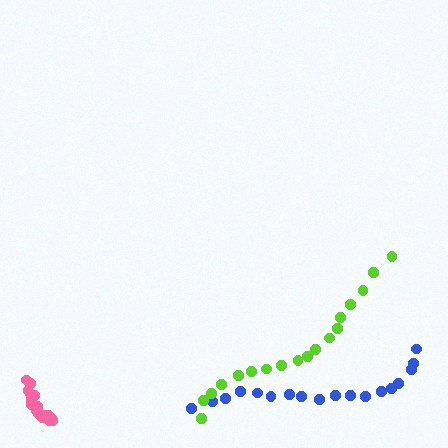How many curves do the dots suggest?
There are 3 distinct paths.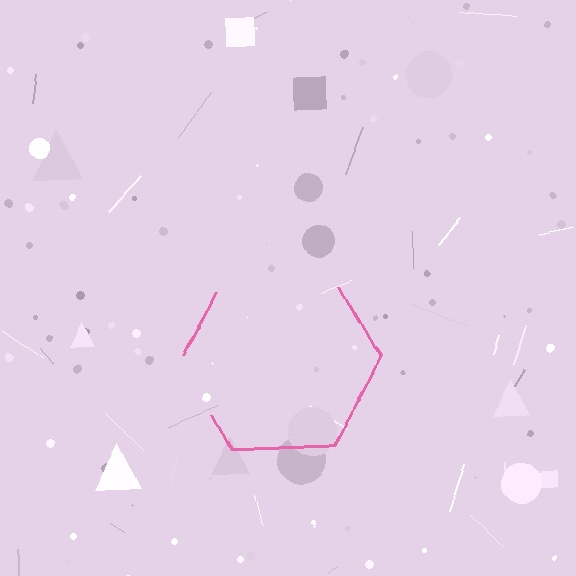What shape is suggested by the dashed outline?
The dashed outline suggests a hexagon.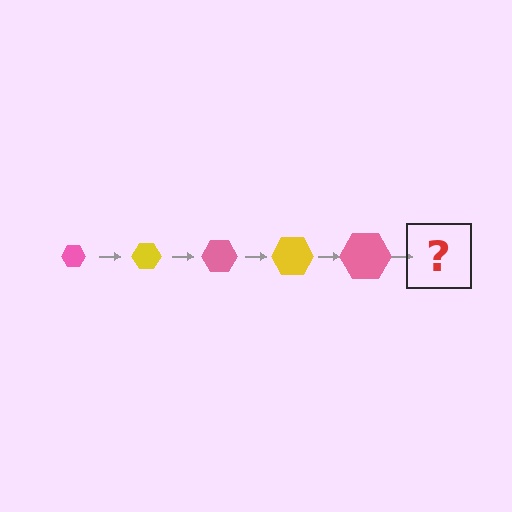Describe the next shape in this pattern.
It should be a yellow hexagon, larger than the previous one.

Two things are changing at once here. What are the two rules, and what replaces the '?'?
The two rules are that the hexagon grows larger each step and the color cycles through pink and yellow. The '?' should be a yellow hexagon, larger than the previous one.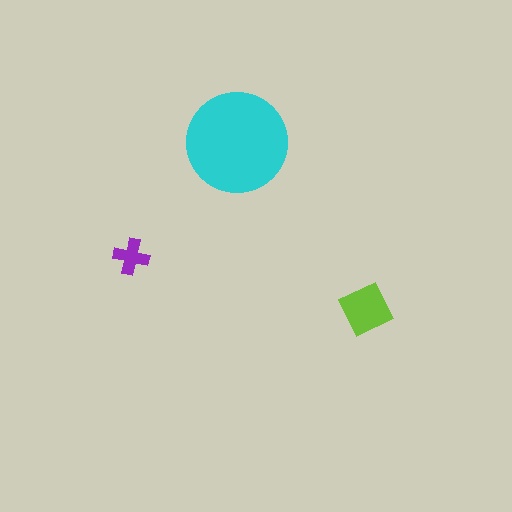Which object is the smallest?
The purple cross.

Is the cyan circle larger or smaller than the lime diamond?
Larger.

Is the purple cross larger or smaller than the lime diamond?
Smaller.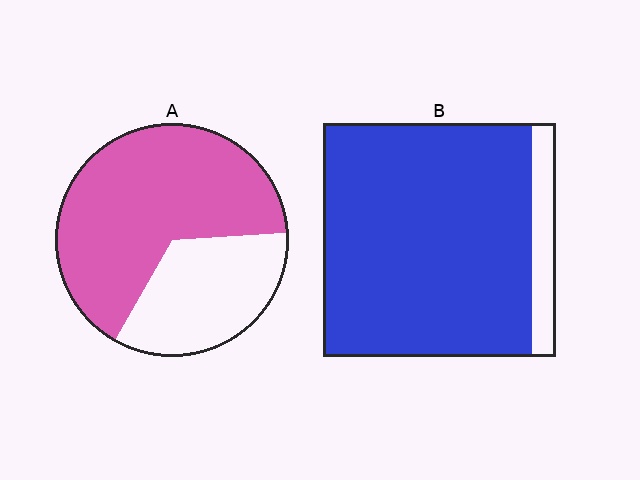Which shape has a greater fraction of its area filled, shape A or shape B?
Shape B.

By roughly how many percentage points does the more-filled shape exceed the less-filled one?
By roughly 25 percentage points (B over A).